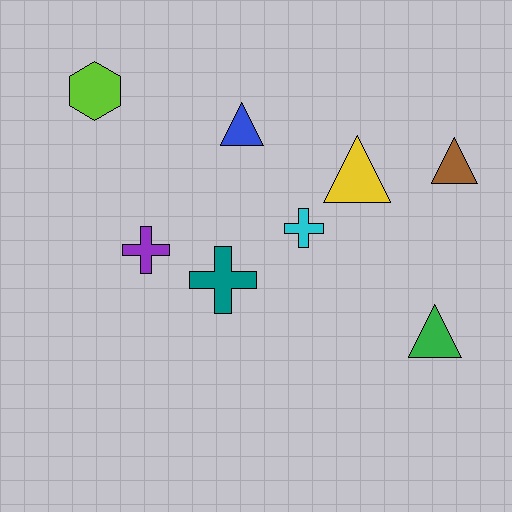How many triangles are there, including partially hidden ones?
There are 4 triangles.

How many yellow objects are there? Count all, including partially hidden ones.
There is 1 yellow object.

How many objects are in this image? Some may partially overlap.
There are 8 objects.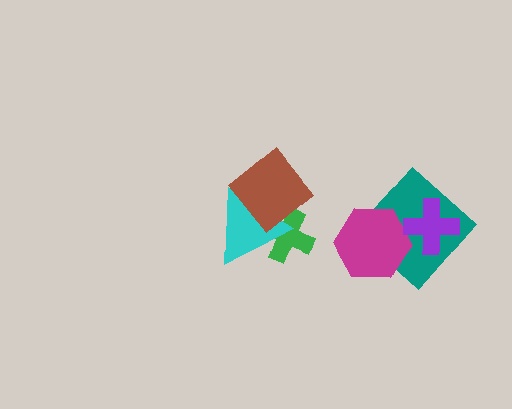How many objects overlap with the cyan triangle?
2 objects overlap with the cyan triangle.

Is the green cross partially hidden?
Yes, it is partially covered by another shape.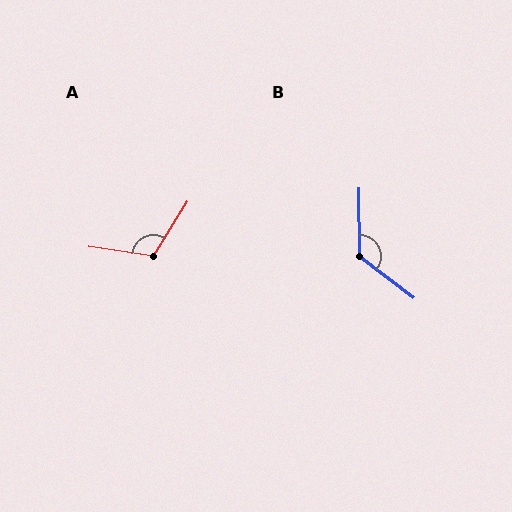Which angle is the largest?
B, at approximately 128 degrees.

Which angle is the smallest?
A, at approximately 114 degrees.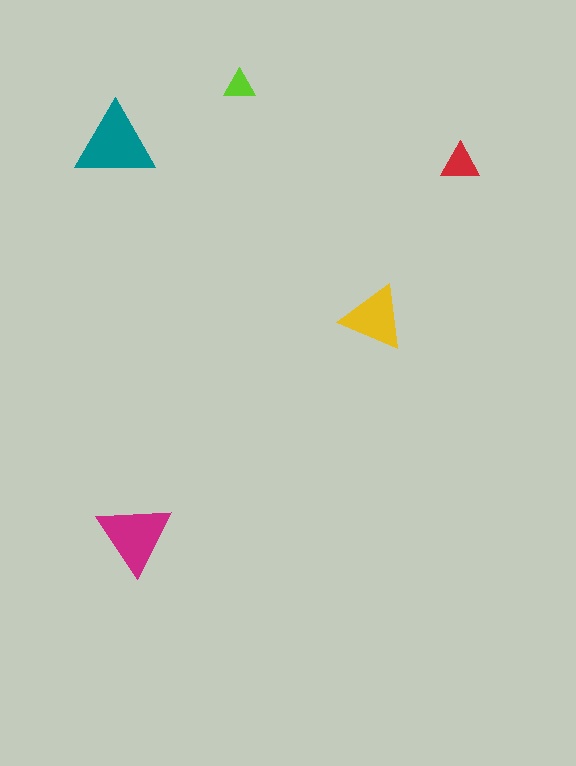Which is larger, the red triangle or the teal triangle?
The teal one.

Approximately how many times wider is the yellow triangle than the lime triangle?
About 2 times wider.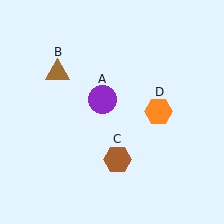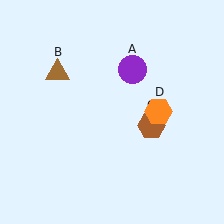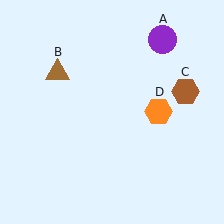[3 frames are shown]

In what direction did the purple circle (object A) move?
The purple circle (object A) moved up and to the right.